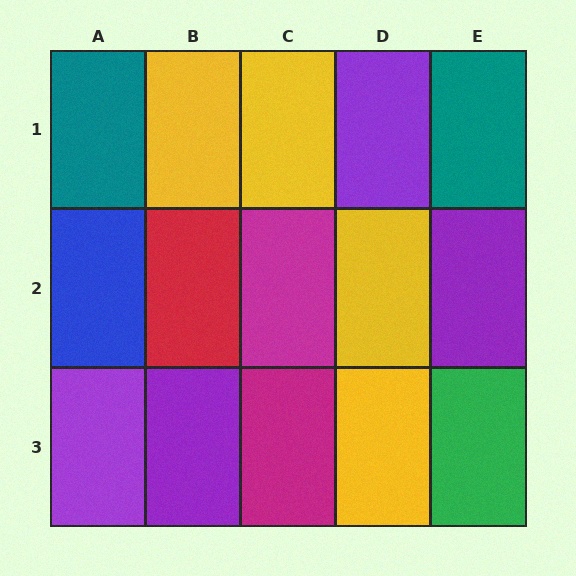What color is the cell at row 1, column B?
Yellow.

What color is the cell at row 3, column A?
Purple.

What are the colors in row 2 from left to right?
Blue, red, magenta, yellow, purple.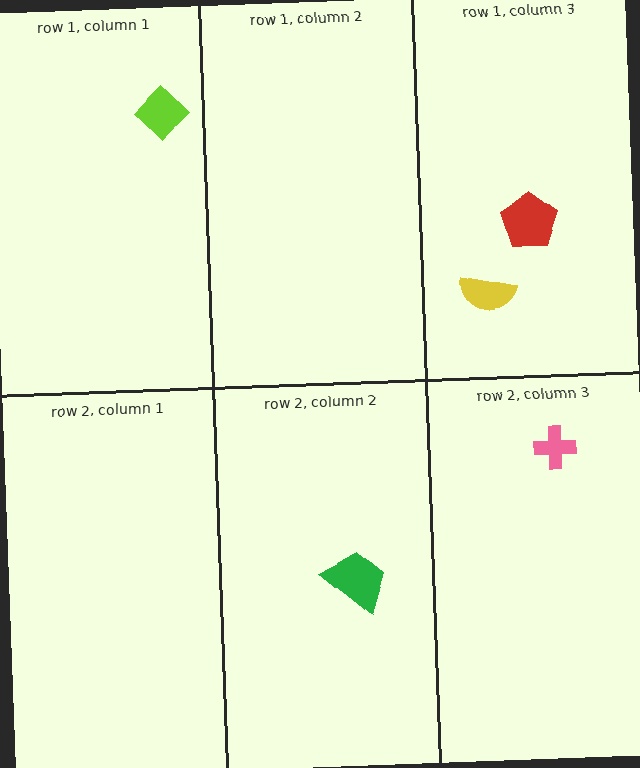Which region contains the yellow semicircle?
The row 1, column 3 region.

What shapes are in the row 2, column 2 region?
The green trapezoid.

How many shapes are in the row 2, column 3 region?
1.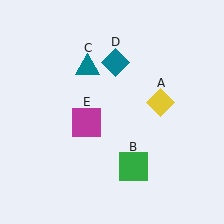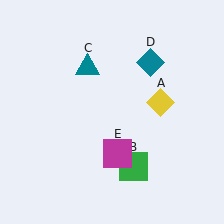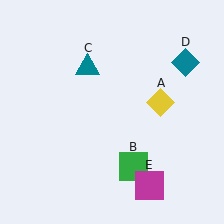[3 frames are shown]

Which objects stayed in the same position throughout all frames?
Yellow diamond (object A) and green square (object B) and teal triangle (object C) remained stationary.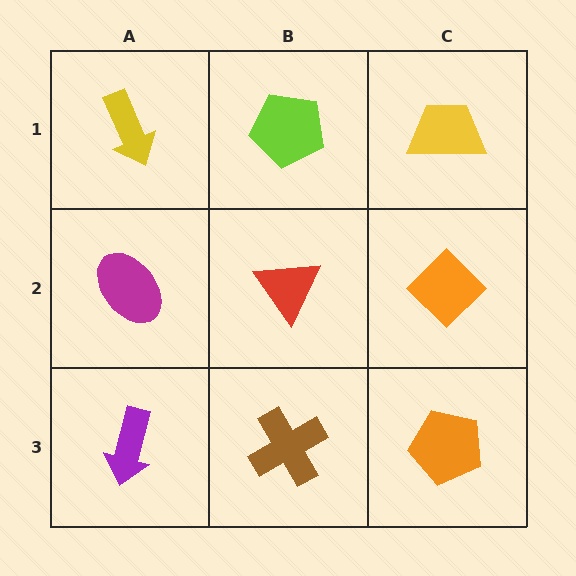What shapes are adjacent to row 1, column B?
A red triangle (row 2, column B), a yellow arrow (row 1, column A), a yellow trapezoid (row 1, column C).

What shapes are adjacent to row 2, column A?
A yellow arrow (row 1, column A), a purple arrow (row 3, column A), a red triangle (row 2, column B).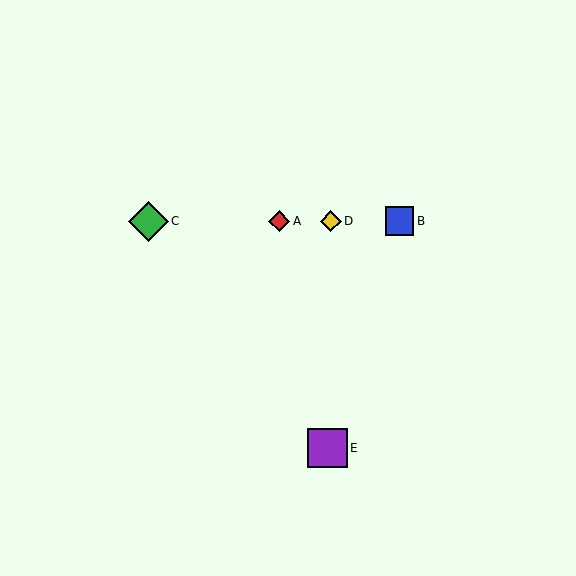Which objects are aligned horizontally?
Objects A, B, C, D are aligned horizontally.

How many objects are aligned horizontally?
4 objects (A, B, C, D) are aligned horizontally.